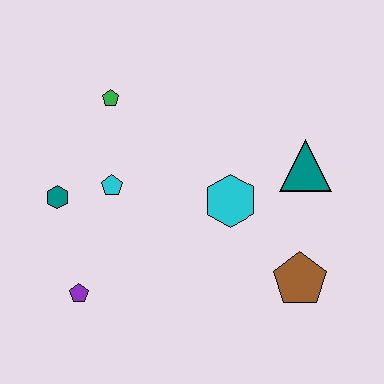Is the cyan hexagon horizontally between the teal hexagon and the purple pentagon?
No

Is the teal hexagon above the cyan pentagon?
No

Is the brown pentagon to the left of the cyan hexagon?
No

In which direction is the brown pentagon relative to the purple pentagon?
The brown pentagon is to the right of the purple pentagon.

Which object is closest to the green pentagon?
The cyan pentagon is closest to the green pentagon.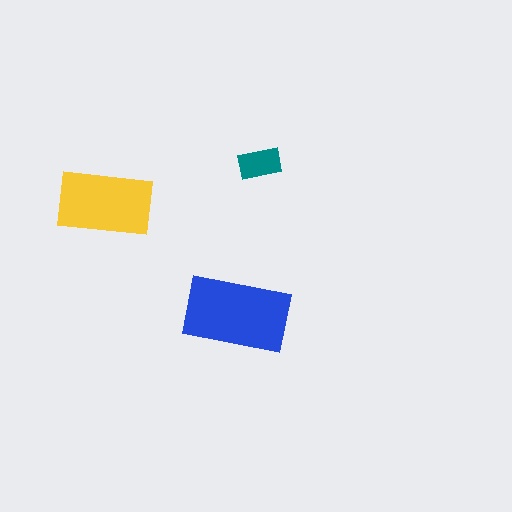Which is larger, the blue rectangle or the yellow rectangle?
The blue one.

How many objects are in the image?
There are 3 objects in the image.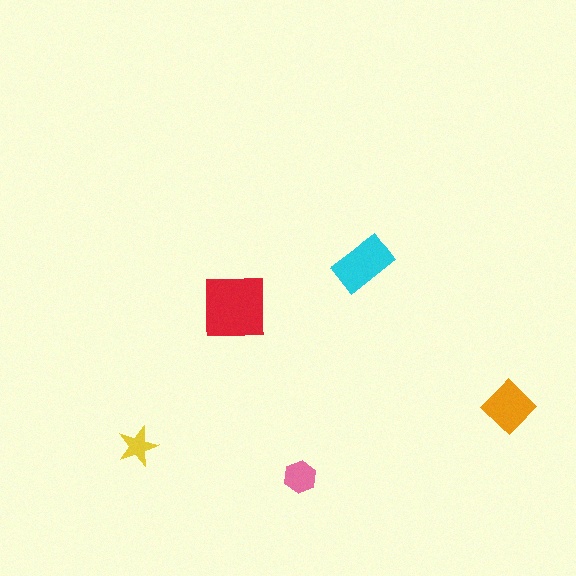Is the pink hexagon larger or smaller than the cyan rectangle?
Smaller.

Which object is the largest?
The red square.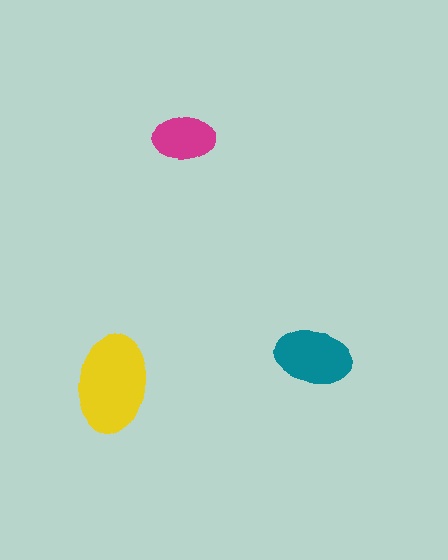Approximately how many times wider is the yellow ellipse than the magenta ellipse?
About 1.5 times wider.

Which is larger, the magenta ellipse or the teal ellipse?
The teal one.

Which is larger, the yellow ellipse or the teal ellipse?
The yellow one.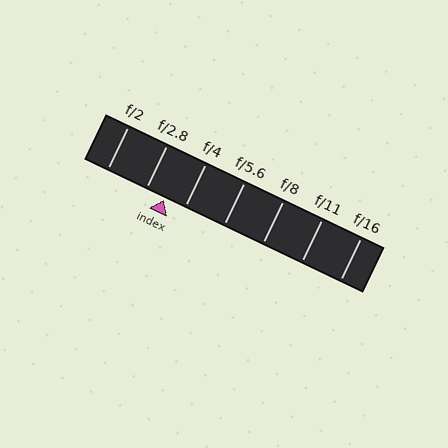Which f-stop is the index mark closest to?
The index mark is closest to f/4.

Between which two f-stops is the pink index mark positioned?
The index mark is between f/2.8 and f/4.